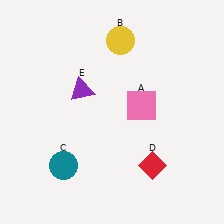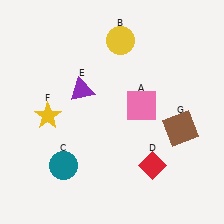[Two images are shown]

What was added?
A yellow star (F), a brown square (G) were added in Image 2.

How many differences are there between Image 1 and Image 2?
There are 2 differences between the two images.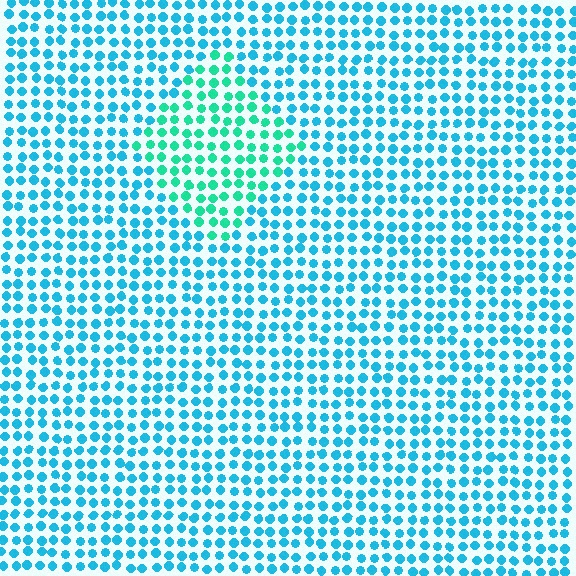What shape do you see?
I see a diamond.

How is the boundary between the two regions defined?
The boundary is defined purely by a slight shift in hue (about 33 degrees). Spacing, size, and orientation are identical on both sides.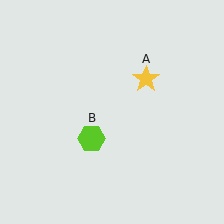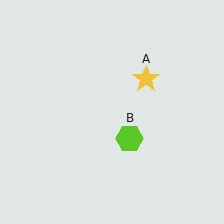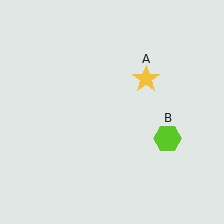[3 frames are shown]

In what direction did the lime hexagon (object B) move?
The lime hexagon (object B) moved right.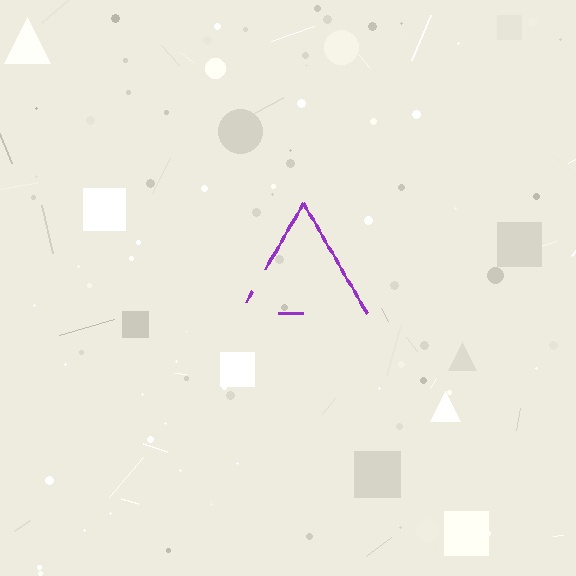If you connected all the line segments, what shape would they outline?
They would outline a triangle.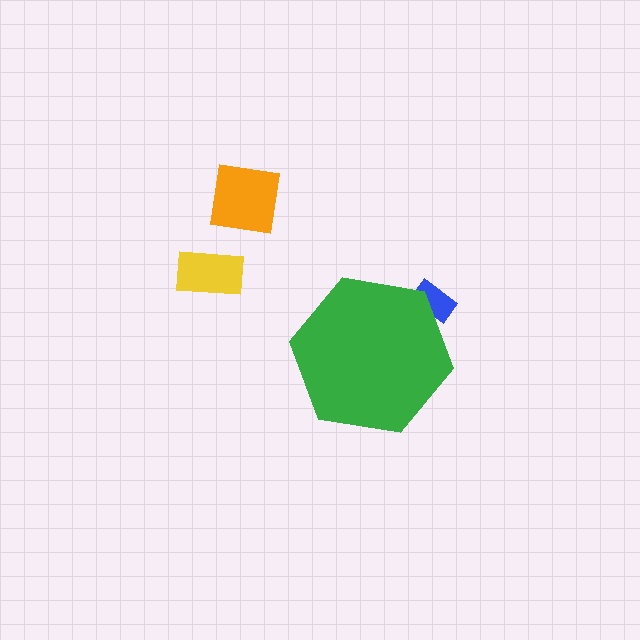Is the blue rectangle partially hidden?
Yes, the blue rectangle is partially hidden behind the green hexagon.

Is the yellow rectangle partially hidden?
No, the yellow rectangle is fully visible.